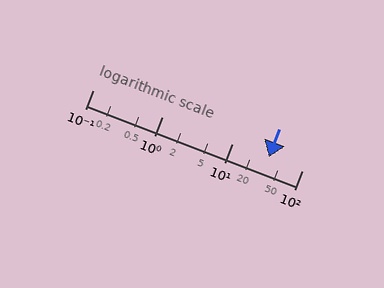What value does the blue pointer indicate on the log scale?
The pointer indicates approximately 33.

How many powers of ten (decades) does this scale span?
The scale spans 3 decades, from 0.1 to 100.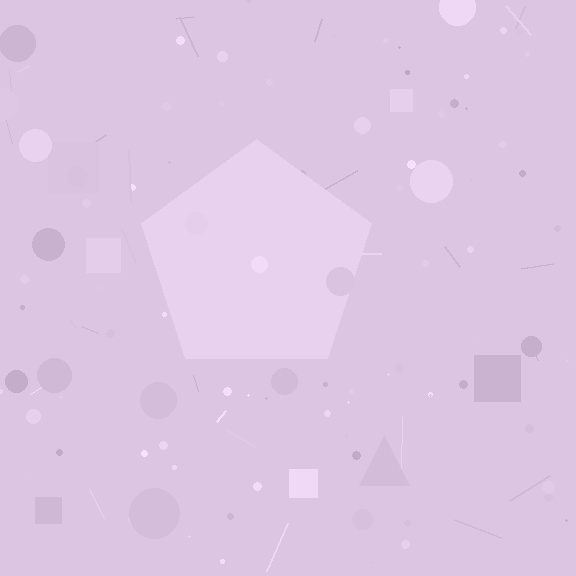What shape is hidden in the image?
A pentagon is hidden in the image.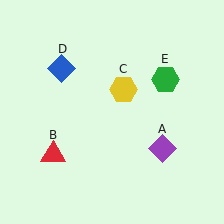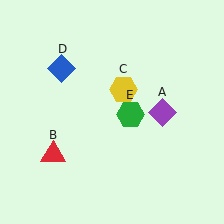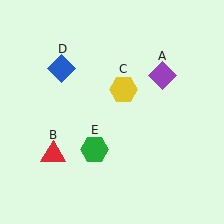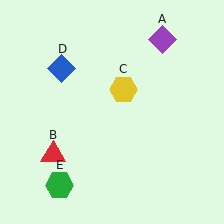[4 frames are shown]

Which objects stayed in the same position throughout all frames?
Red triangle (object B) and yellow hexagon (object C) and blue diamond (object D) remained stationary.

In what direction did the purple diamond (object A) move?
The purple diamond (object A) moved up.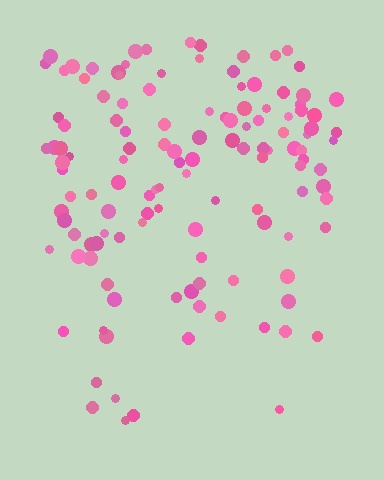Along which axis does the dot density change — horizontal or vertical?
Vertical.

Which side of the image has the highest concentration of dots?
The top.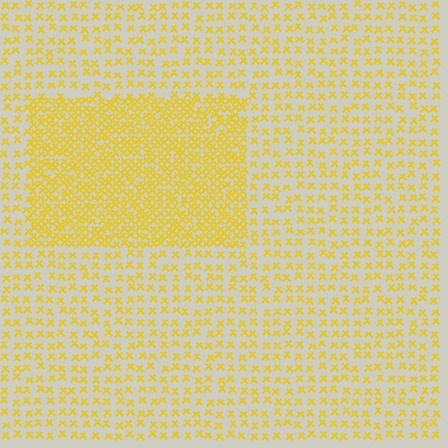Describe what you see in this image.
The image contains small yellow elements arranged at two different densities. A rectangle-shaped region is visible where the elements are more densely packed than the surrounding area.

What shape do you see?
I see a rectangle.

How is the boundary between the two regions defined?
The boundary is defined by a change in element density (approximately 2.3x ratio). All elements are the same color, size, and shape.